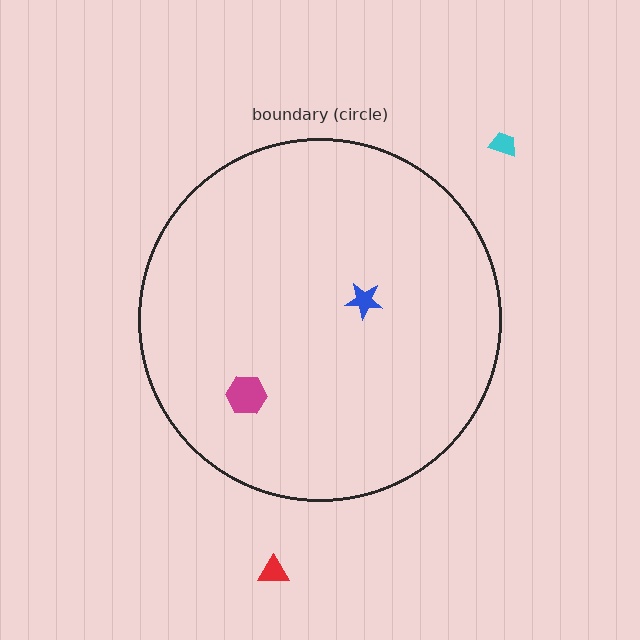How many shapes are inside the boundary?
2 inside, 2 outside.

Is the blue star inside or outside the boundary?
Inside.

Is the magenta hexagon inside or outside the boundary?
Inside.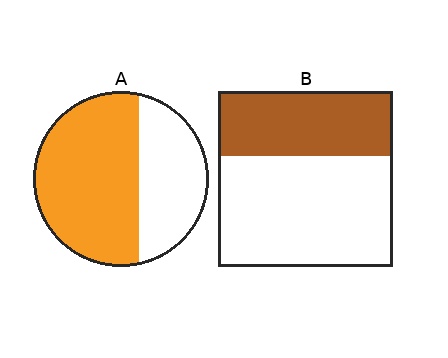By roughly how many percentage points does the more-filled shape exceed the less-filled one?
By roughly 25 percentage points (A over B).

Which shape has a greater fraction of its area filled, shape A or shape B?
Shape A.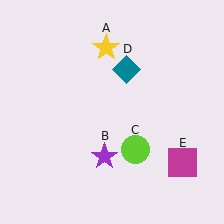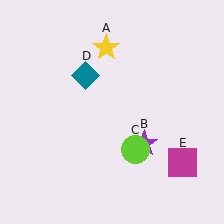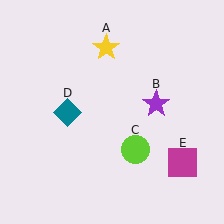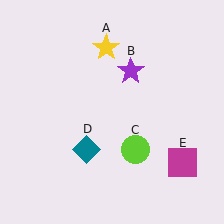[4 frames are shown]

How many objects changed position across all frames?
2 objects changed position: purple star (object B), teal diamond (object D).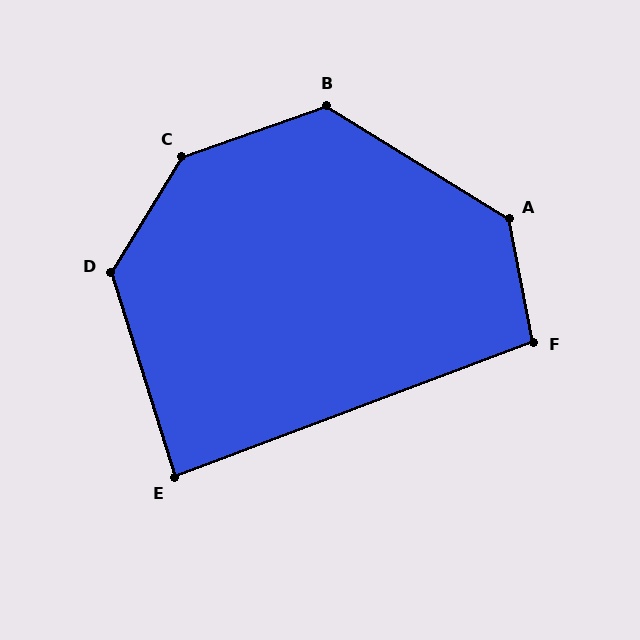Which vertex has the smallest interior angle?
E, at approximately 87 degrees.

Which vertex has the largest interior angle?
C, at approximately 141 degrees.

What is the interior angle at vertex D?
Approximately 132 degrees (obtuse).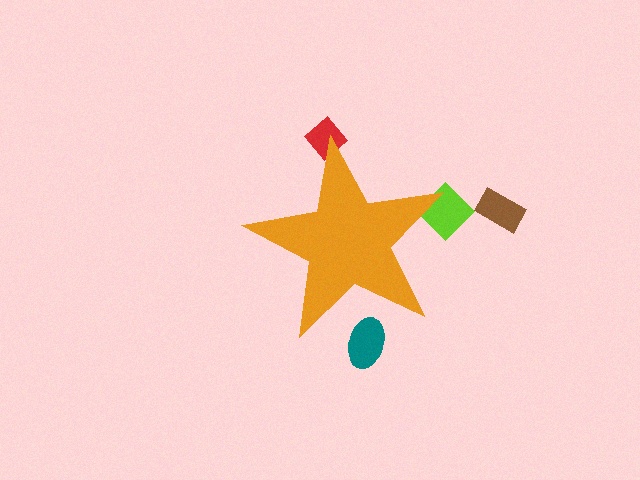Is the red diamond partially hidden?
Yes, the red diamond is partially hidden behind the orange star.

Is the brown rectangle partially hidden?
No, the brown rectangle is fully visible.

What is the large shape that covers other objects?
An orange star.